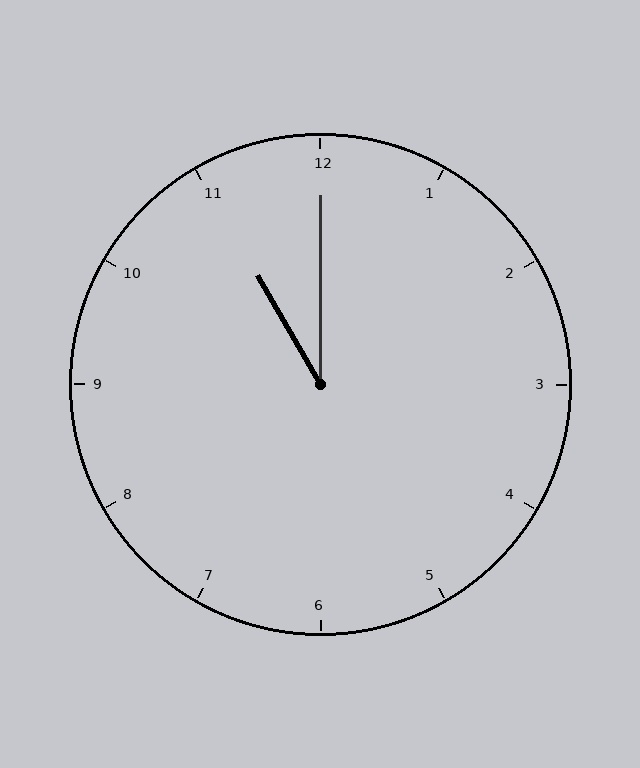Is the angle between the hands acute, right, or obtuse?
It is acute.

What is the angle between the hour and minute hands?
Approximately 30 degrees.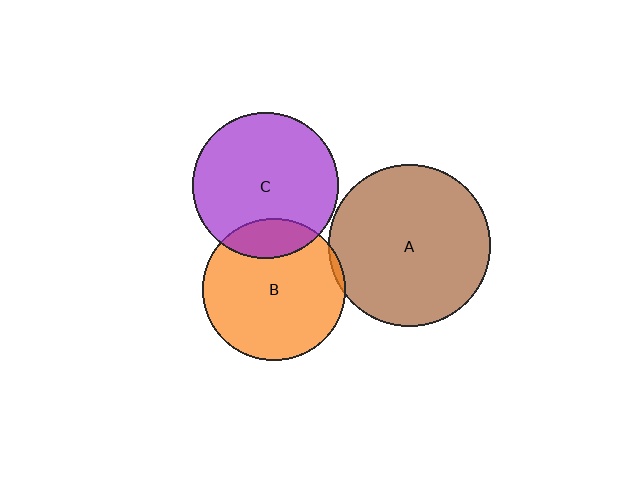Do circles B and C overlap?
Yes.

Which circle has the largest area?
Circle A (brown).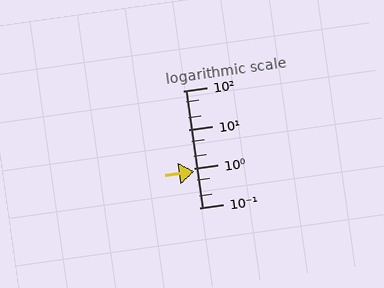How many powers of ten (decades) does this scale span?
The scale spans 3 decades, from 0.1 to 100.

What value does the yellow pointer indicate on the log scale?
The pointer indicates approximately 0.86.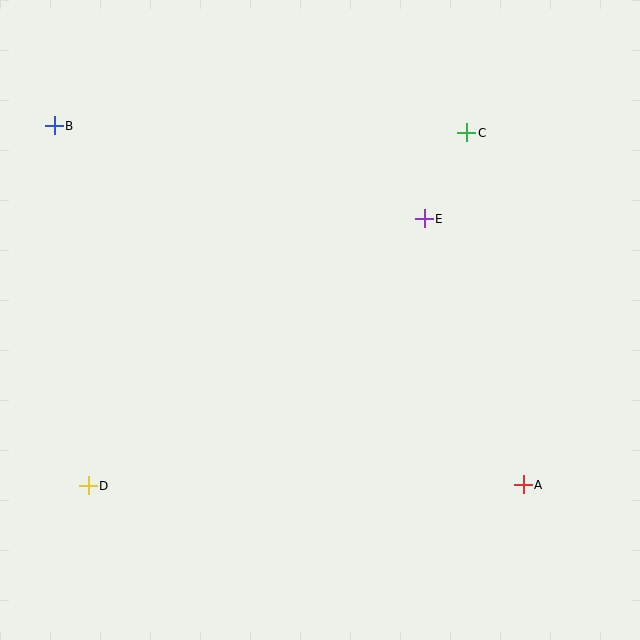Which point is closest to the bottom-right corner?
Point A is closest to the bottom-right corner.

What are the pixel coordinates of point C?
Point C is at (467, 133).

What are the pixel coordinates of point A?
Point A is at (523, 485).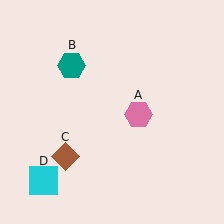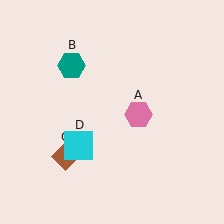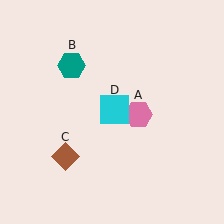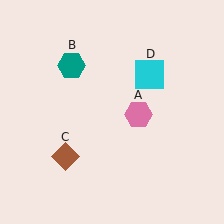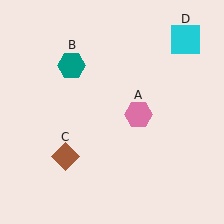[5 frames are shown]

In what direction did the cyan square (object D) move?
The cyan square (object D) moved up and to the right.